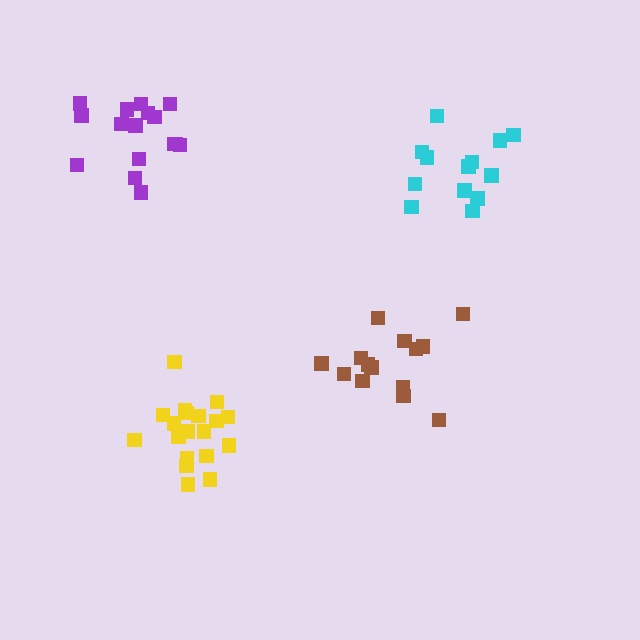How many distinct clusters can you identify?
There are 4 distinct clusters.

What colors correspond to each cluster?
The clusters are colored: yellow, brown, cyan, purple.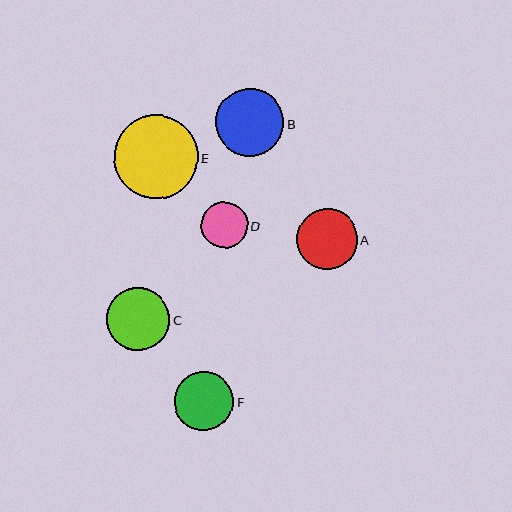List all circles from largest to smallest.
From largest to smallest: E, B, C, A, F, D.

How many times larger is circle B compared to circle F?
Circle B is approximately 1.1 times the size of circle F.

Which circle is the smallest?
Circle D is the smallest with a size of approximately 46 pixels.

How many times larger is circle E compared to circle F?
Circle E is approximately 1.4 times the size of circle F.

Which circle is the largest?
Circle E is the largest with a size of approximately 84 pixels.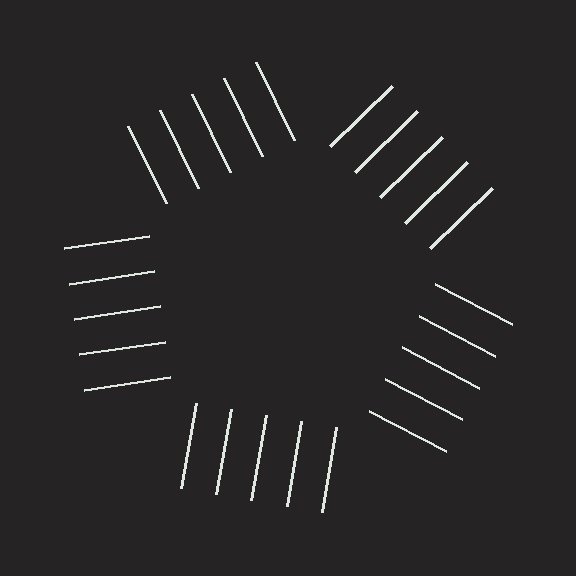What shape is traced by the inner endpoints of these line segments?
An illusory pentagon — the line segments terminate on its edges but no continuous stroke is drawn.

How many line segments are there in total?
25 — 5 along each of the 5 edges.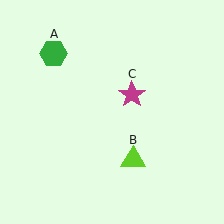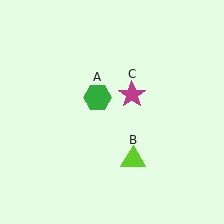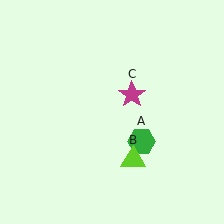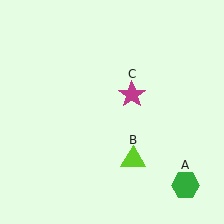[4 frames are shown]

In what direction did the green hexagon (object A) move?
The green hexagon (object A) moved down and to the right.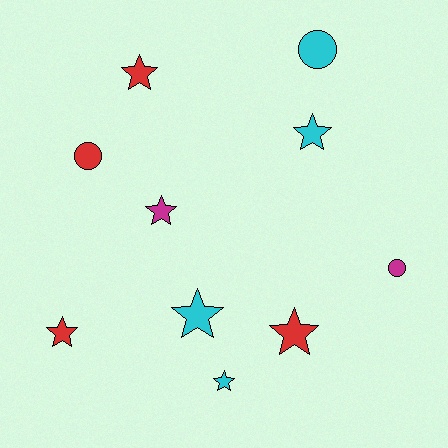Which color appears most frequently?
Red, with 4 objects.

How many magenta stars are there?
There is 1 magenta star.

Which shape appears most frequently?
Star, with 7 objects.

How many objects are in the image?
There are 10 objects.